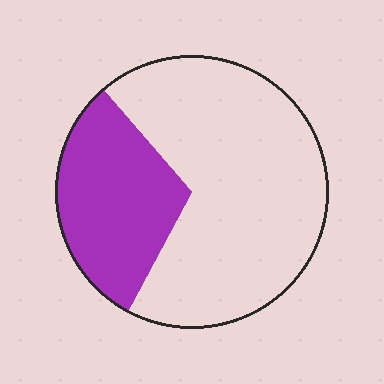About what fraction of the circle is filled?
About one third (1/3).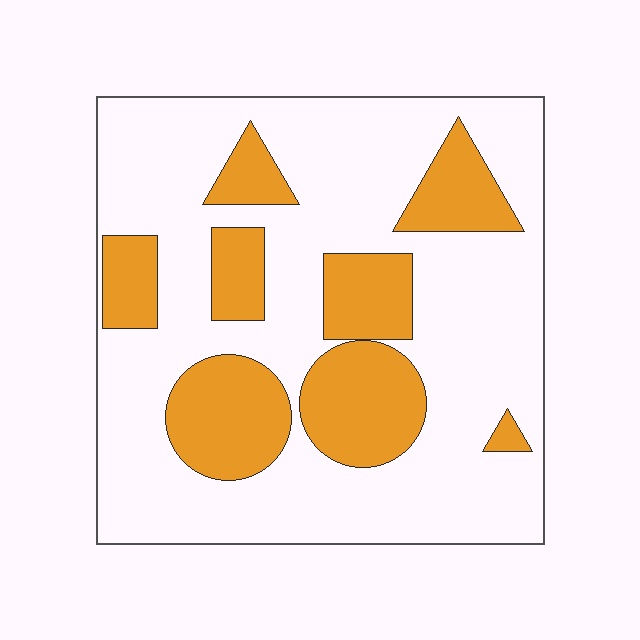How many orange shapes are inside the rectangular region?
8.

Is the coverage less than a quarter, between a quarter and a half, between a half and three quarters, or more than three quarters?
Between a quarter and a half.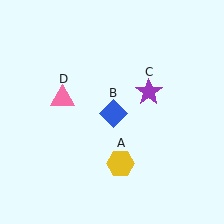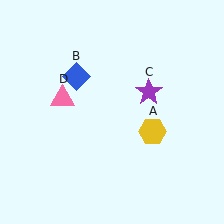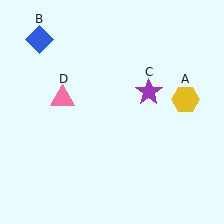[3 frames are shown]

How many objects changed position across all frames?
2 objects changed position: yellow hexagon (object A), blue diamond (object B).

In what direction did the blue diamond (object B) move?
The blue diamond (object B) moved up and to the left.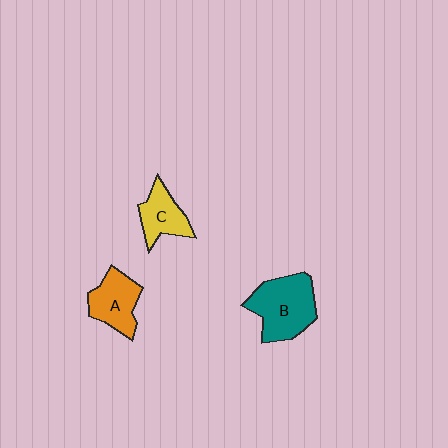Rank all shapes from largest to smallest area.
From largest to smallest: B (teal), A (orange), C (yellow).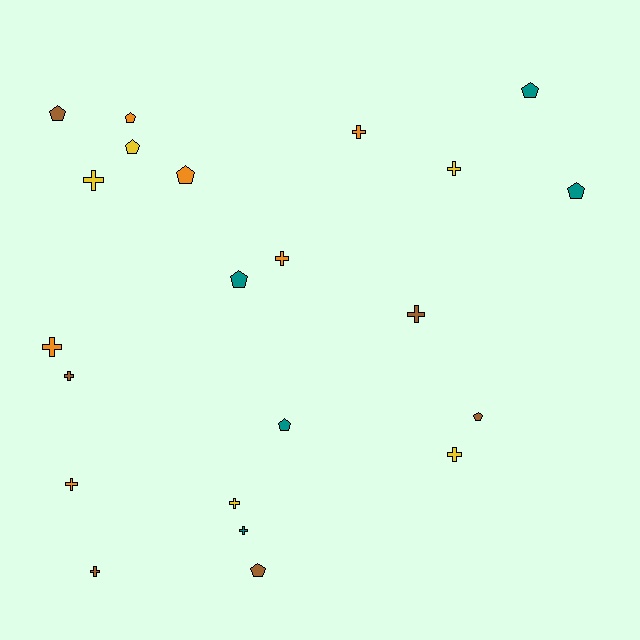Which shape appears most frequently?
Cross, with 12 objects.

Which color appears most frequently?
Orange, with 6 objects.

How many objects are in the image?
There are 22 objects.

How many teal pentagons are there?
There are 4 teal pentagons.